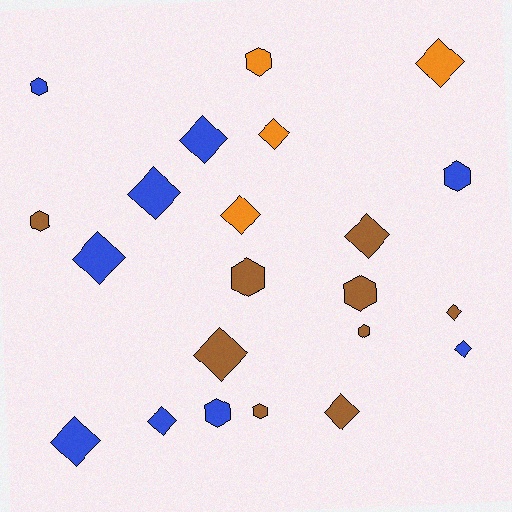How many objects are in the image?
There are 22 objects.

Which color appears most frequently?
Blue, with 9 objects.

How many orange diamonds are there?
There are 3 orange diamonds.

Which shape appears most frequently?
Diamond, with 13 objects.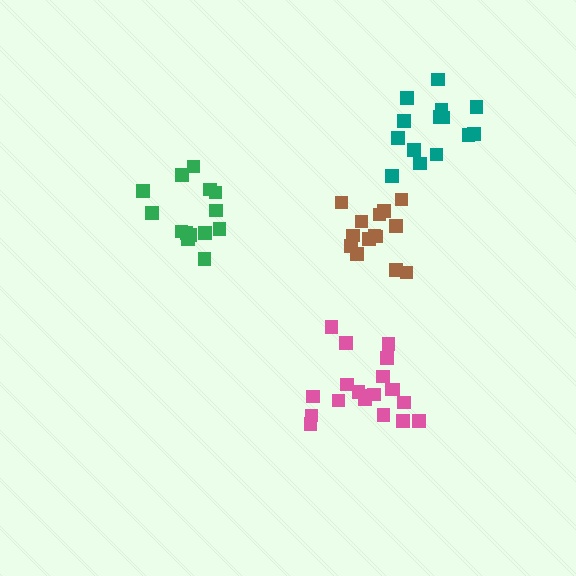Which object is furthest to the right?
The teal cluster is rightmost.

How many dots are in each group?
Group 1: 14 dots, Group 2: 20 dots, Group 3: 14 dots, Group 4: 14 dots (62 total).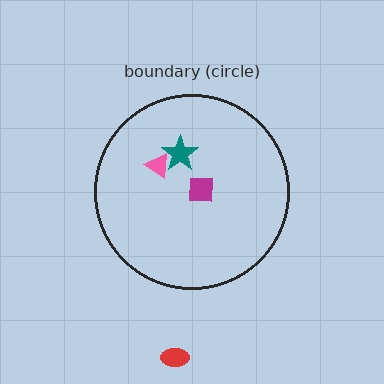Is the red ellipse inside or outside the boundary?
Outside.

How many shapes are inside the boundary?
3 inside, 1 outside.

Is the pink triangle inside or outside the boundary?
Inside.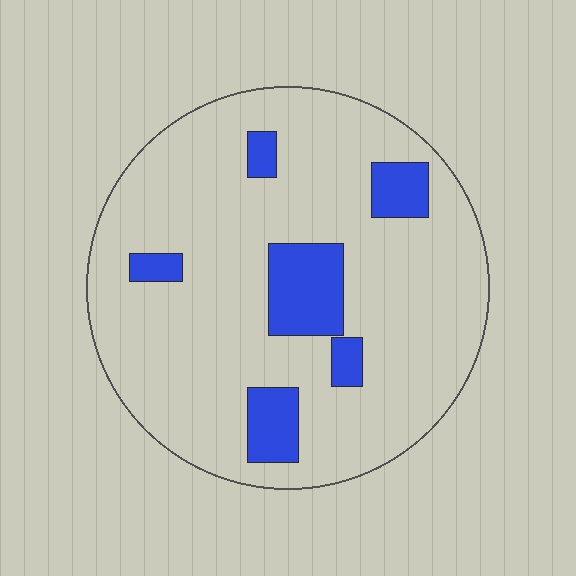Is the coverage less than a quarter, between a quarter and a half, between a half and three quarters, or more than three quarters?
Less than a quarter.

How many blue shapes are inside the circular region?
6.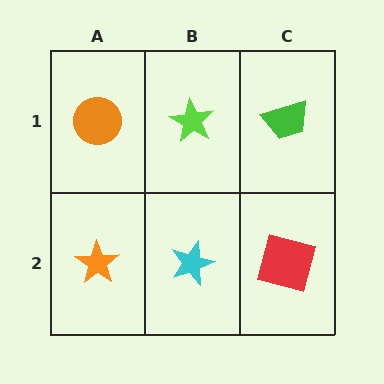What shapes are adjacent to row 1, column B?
A cyan star (row 2, column B), an orange circle (row 1, column A), a green trapezoid (row 1, column C).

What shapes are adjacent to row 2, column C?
A green trapezoid (row 1, column C), a cyan star (row 2, column B).